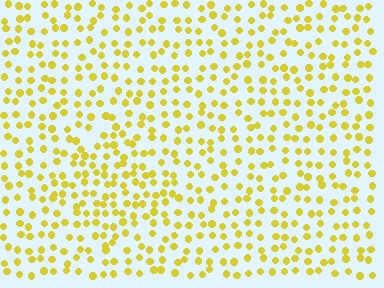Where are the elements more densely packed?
The elements are more densely packed inside the diamond boundary.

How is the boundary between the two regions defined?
The boundary is defined by a change in element density (approximately 1.5x ratio). All elements are the same color, size, and shape.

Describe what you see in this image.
The image contains small yellow elements arranged at two different densities. A diamond-shaped region is visible where the elements are more densely packed than the surrounding area.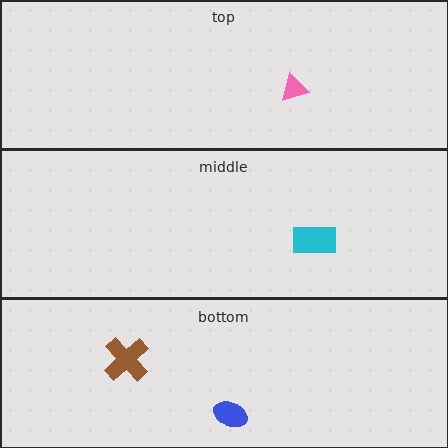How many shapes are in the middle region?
1.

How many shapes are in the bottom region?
2.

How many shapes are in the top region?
1.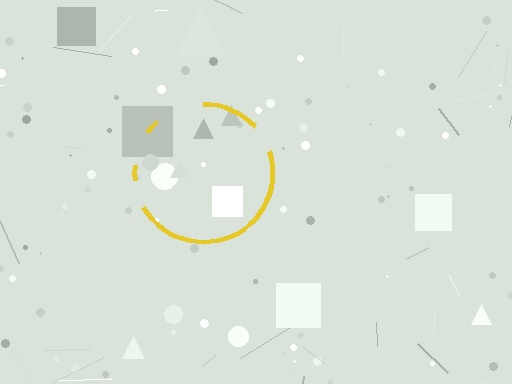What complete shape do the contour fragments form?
The contour fragments form a circle.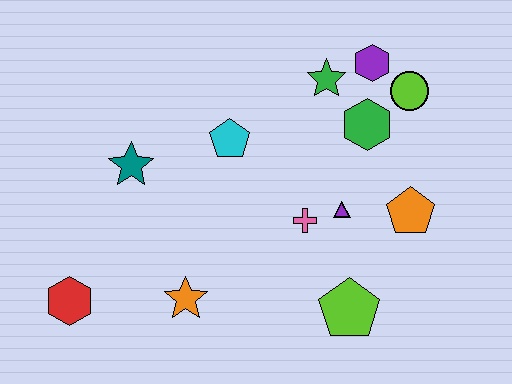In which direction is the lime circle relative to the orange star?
The lime circle is to the right of the orange star.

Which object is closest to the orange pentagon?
The purple triangle is closest to the orange pentagon.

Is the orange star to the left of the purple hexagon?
Yes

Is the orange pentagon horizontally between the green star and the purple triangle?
No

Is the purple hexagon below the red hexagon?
No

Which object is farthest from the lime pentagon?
The red hexagon is farthest from the lime pentagon.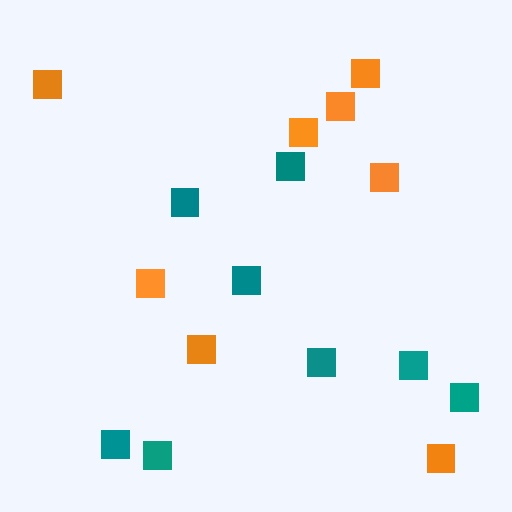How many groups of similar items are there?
There are 2 groups: one group of teal squares (8) and one group of orange squares (8).